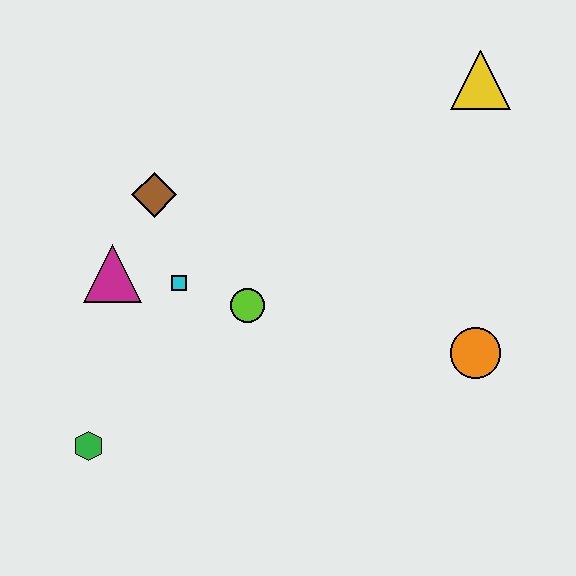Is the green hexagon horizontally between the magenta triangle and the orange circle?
No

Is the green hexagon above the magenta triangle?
No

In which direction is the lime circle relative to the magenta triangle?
The lime circle is to the right of the magenta triangle.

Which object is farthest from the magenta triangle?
The yellow triangle is farthest from the magenta triangle.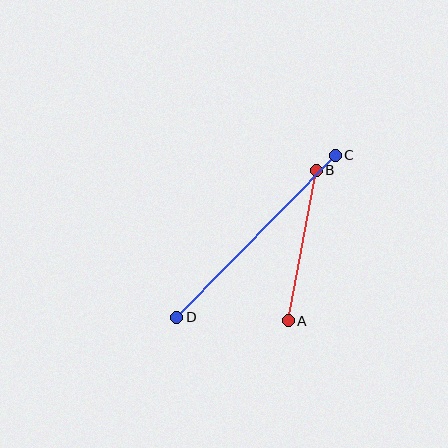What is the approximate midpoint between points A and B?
The midpoint is at approximately (302, 246) pixels.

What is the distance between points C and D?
The distance is approximately 226 pixels.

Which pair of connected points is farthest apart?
Points C and D are farthest apart.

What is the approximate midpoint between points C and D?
The midpoint is at approximately (256, 236) pixels.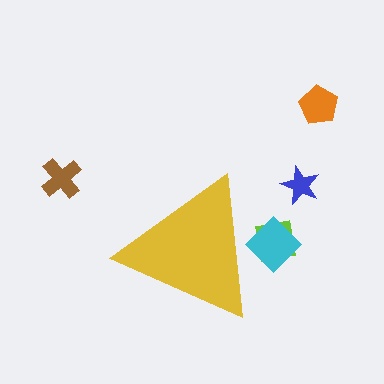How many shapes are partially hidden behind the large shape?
2 shapes are partially hidden.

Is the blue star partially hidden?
No, the blue star is fully visible.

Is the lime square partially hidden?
Yes, the lime square is partially hidden behind the yellow triangle.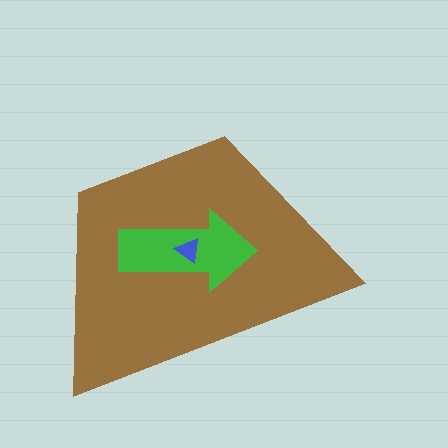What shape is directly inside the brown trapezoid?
The green arrow.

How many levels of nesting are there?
3.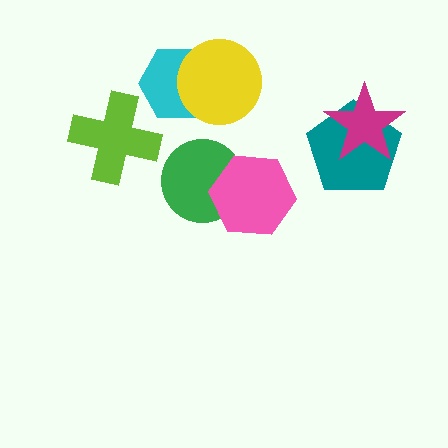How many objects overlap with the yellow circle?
1 object overlaps with the yellow circle.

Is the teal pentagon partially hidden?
Yes, it is partially covered by another shape.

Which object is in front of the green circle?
The pink hexagon is in front of the green circle.